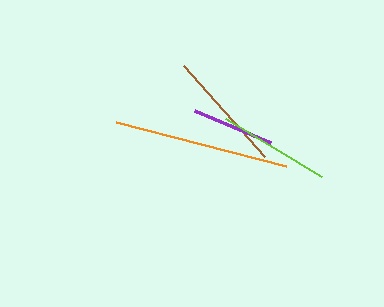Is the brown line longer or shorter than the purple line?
The brown line is longer than the purple line.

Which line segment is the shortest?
The purple line is the shortest at approximately 82 pixels.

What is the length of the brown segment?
The brown segment is approximately 122 pixels long.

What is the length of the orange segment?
The orange segment is approximately 177 pixels long.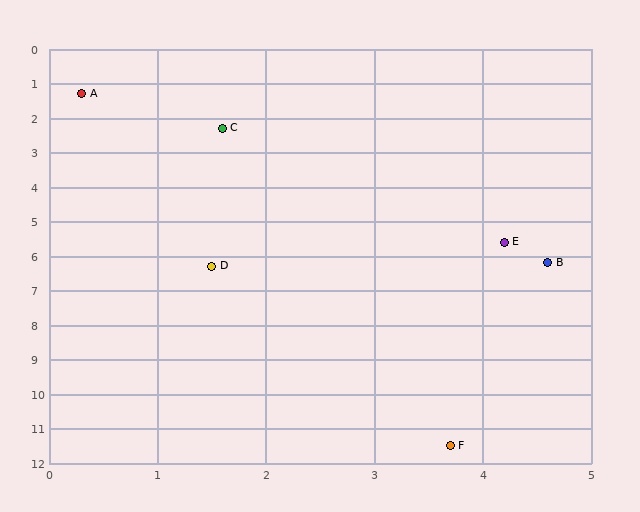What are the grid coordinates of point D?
Point D is at approximately (1.5, 6.3).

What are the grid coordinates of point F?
Point F is at approximately (3.7, 11.5).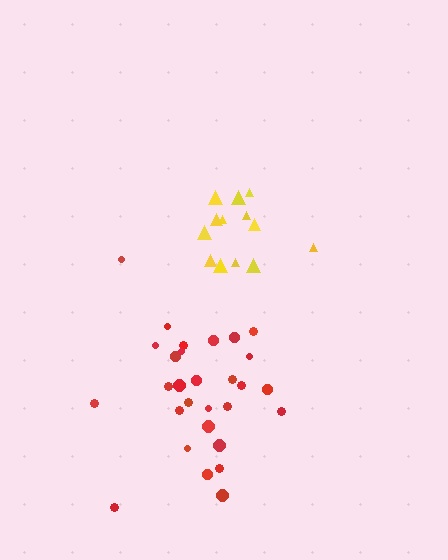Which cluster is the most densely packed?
Red.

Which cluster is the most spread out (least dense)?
Yellow.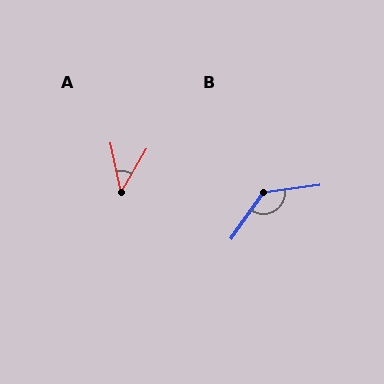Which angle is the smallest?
A, at approximately 42 degrees.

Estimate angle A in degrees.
Approximately 42 degrees.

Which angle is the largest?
B, at approximately 132 degrees.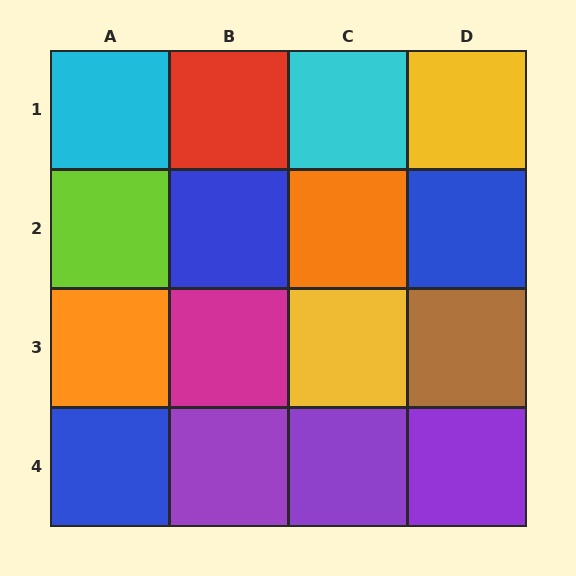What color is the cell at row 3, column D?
Brown.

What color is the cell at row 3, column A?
Orange.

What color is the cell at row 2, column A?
Lime.